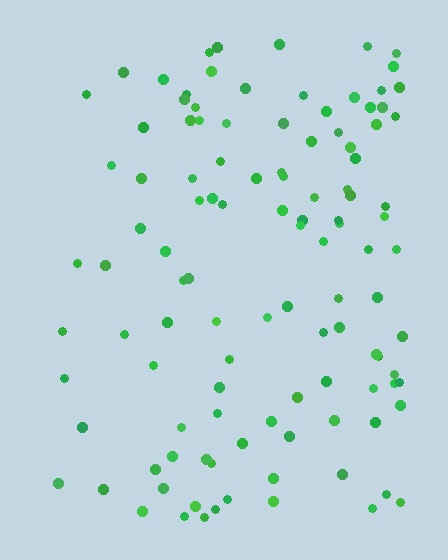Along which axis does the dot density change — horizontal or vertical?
Horizontal.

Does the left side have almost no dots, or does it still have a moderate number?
Still a moderate number, just noticeably fewer than the right.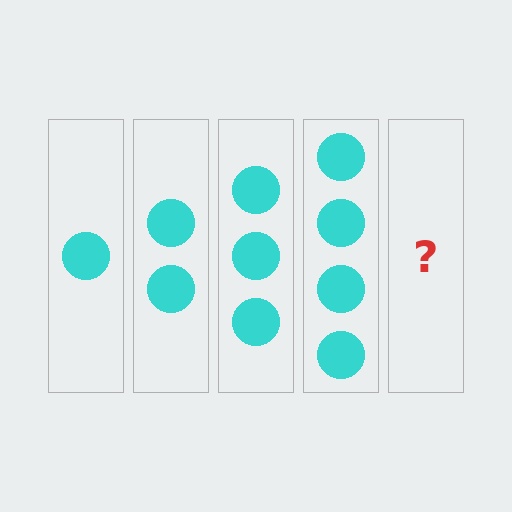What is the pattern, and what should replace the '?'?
The pattern is that each step adds one more circle. The '?' should be 5 circles.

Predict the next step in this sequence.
The next step is 5 circles.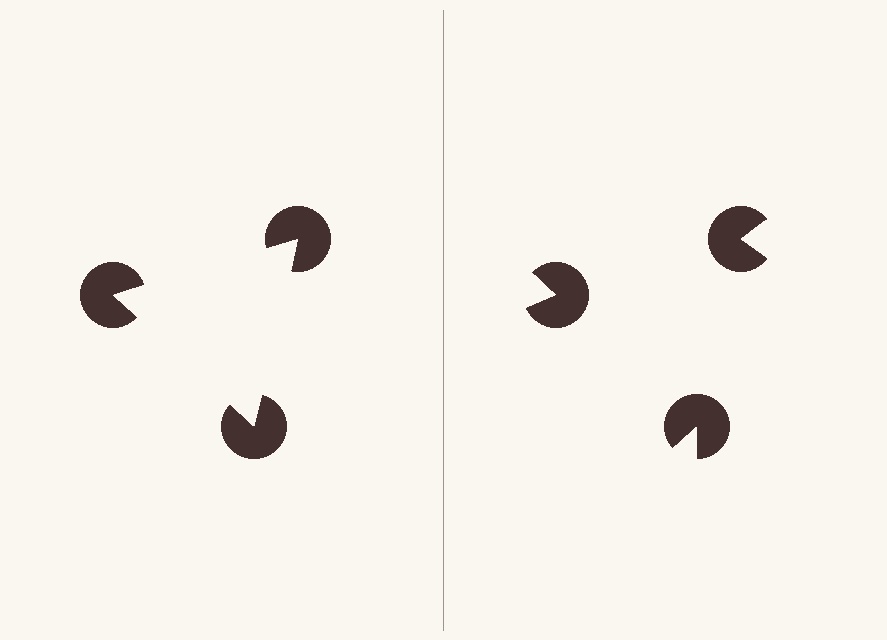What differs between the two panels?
The pac-man discs are positioned identically on both sides; only the wedge orientations differ. On the left they align to a triangle; on the right they are misaligned.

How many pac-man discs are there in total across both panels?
6 — 3 on each side.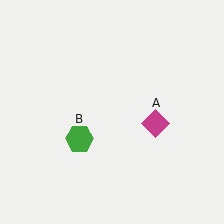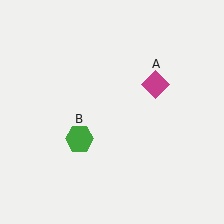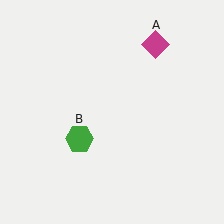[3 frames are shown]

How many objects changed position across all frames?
1 object changed position: magenta diamond (object A).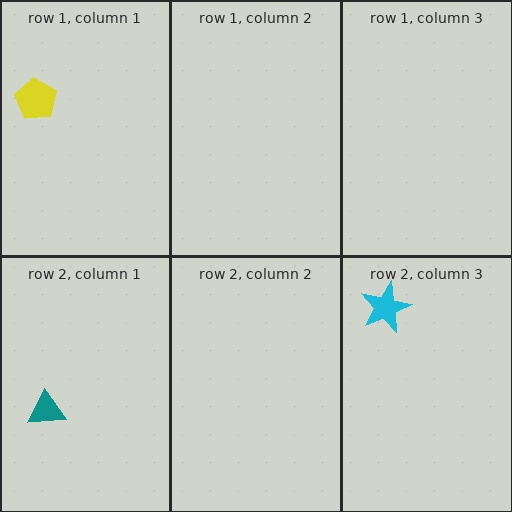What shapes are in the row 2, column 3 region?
The cyan star.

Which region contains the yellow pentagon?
The row 1, column 1 region.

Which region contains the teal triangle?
The row 2, column 1 region.